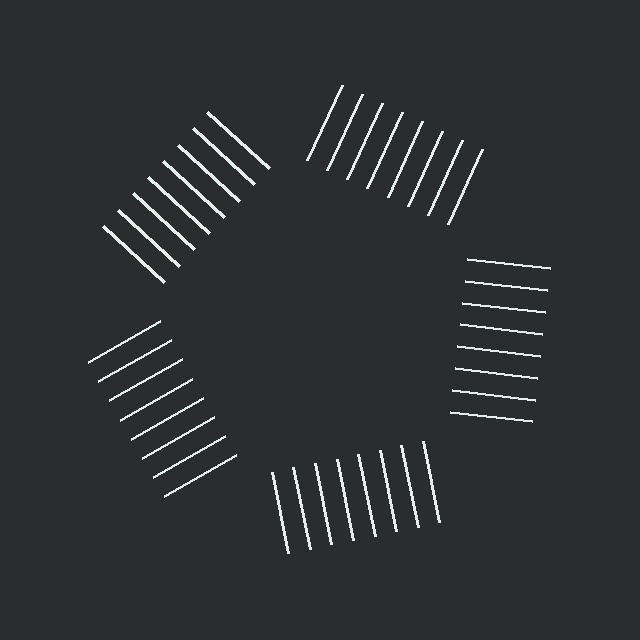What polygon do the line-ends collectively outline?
An illusory pentagon — the line segments terminate on its edges but no continuous stroke is drawn.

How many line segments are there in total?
40 — 8 along each of the 5 edges.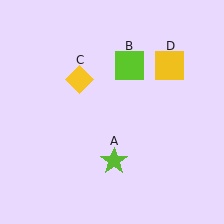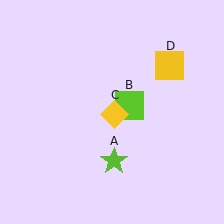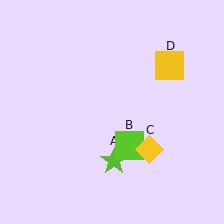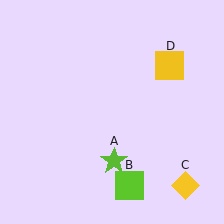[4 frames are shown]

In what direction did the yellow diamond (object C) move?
The yellow diamond (object C) moved down and to the right.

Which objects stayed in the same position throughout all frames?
Lime star (object A) and yellow square (object D) remained stationary.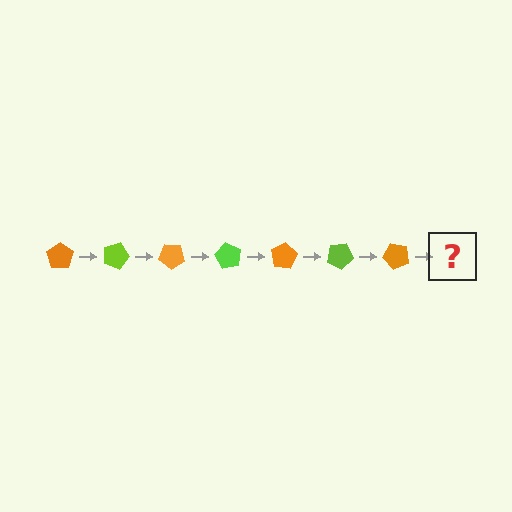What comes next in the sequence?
The next element should be a lime pentagon, rotated 140 degrees from the start.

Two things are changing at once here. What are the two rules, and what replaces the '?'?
The two rules are that it rotates 20 degrees each step and the color cycles through orange and lime. The '?' should be a lime pentagon, rotated 140 degrees from the start.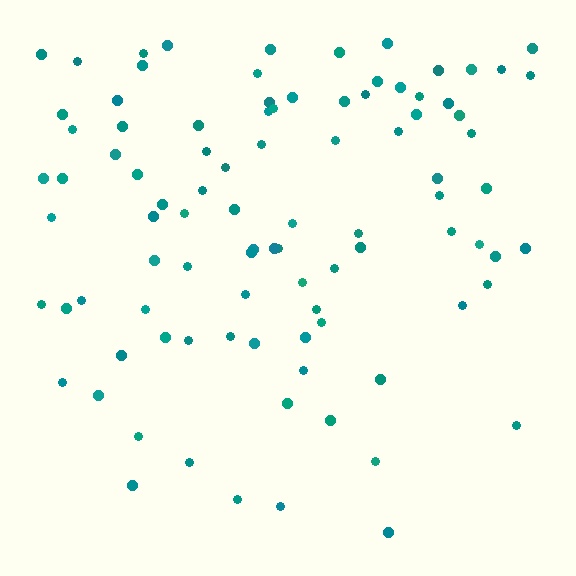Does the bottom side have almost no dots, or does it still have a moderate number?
Still a moderate number, just noticeably fewer than the top.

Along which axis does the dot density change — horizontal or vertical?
Vertical.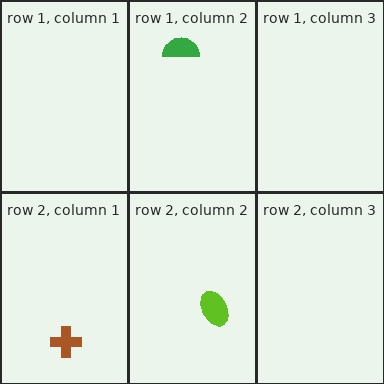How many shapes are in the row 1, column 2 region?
1.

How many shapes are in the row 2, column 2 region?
1.